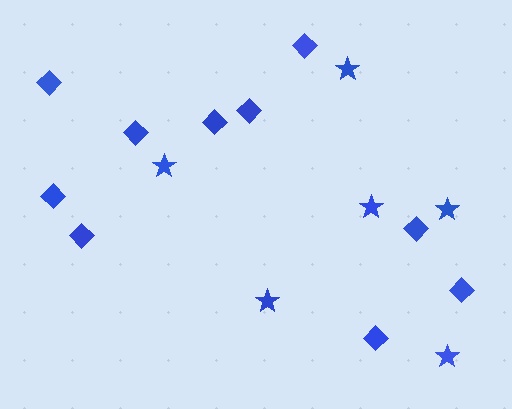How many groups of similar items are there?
There are 2 groups: one group of stars (6) and one group of diamonds (10).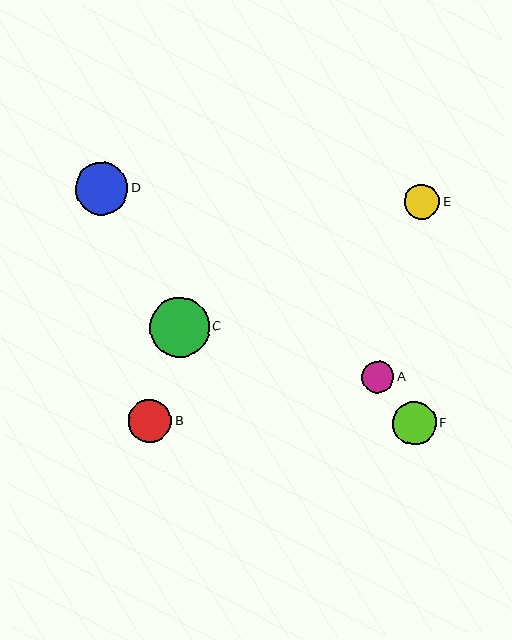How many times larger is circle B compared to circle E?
Circle B is approximately 1.2 times the size of circle E.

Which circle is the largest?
Circle C is the largest with a size of approximately 60 pixels.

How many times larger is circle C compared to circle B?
Circle C is approximately 1.4 times the size of circle B.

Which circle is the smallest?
Circle A is the smallest with a size of approximately 32 pixels.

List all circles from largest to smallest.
From largest to smallest: C, D, F, B, E, A.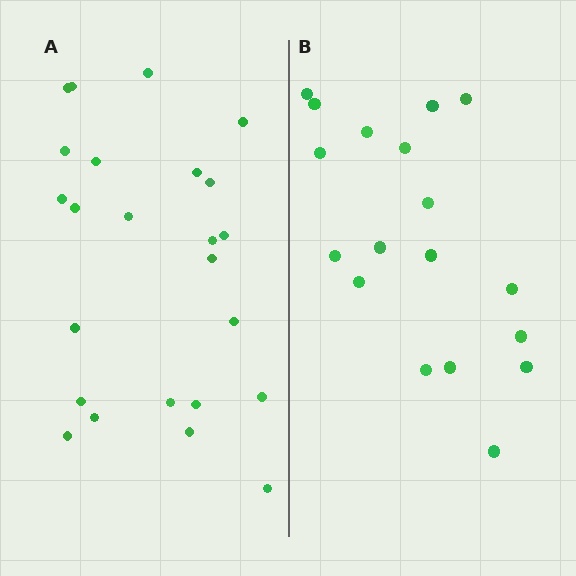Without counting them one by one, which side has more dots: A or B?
Region A (the left region) has more dots.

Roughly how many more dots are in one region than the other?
Region A has about 6 more dots than region B.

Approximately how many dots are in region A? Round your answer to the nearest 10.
About 20 dots. (The exact count is 24, which rounds to 20.)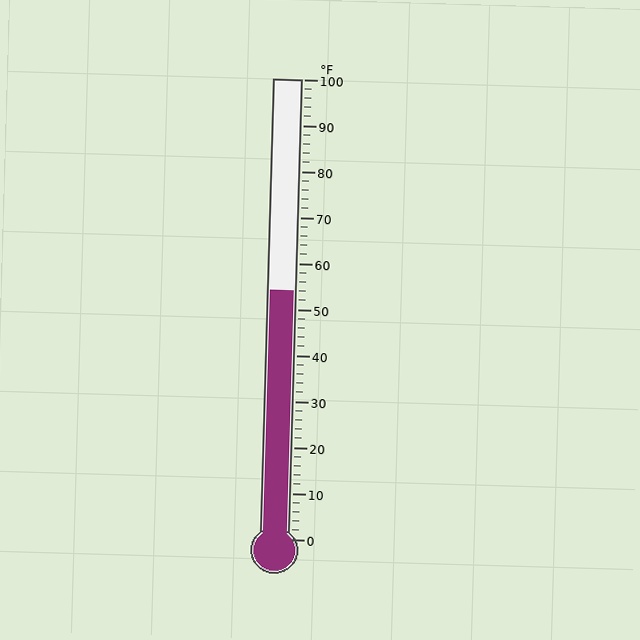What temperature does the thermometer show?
The thermometer shows approximately 54°F.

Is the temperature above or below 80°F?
The temperature is below 80°F.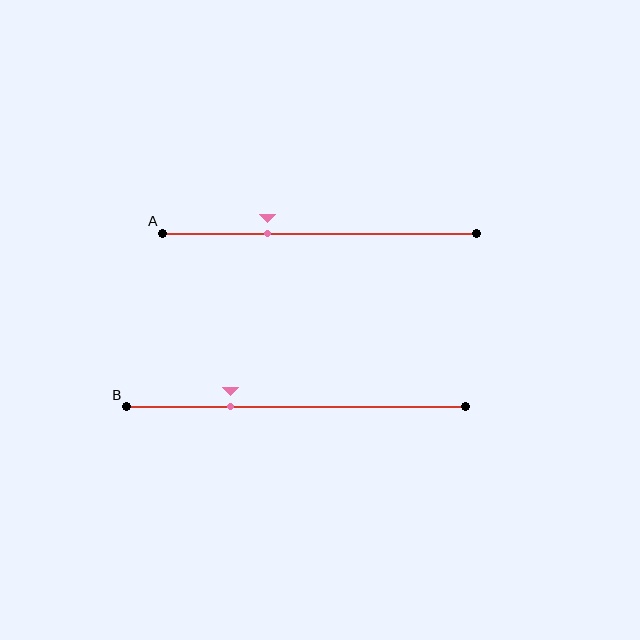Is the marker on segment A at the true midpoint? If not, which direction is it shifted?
No, the marker on segment A is shifted to the left by about 17% of the segment length.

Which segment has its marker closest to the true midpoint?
Segment A has its marker closest to the true midpoint.